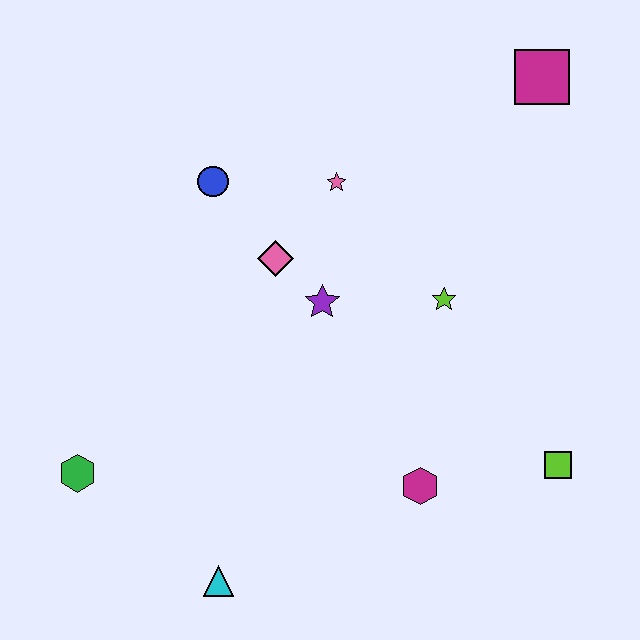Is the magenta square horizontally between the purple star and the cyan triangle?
No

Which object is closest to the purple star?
The pink diamond is closest to the purple star.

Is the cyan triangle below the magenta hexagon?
Yes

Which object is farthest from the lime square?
The green hexagon is farthest from the lime square.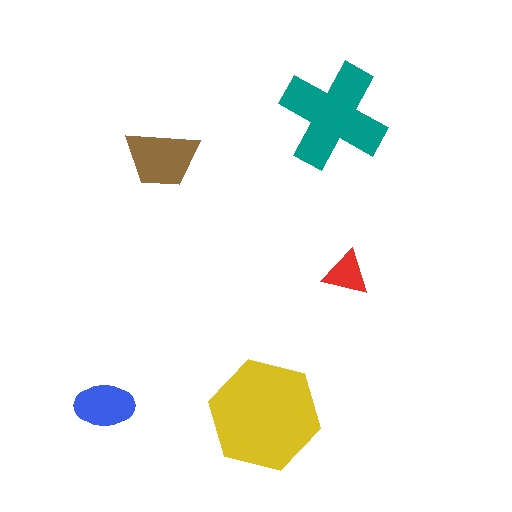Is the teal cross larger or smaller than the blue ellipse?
Larger.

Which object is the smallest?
The red triangle.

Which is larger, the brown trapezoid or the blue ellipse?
The brown trapezoid.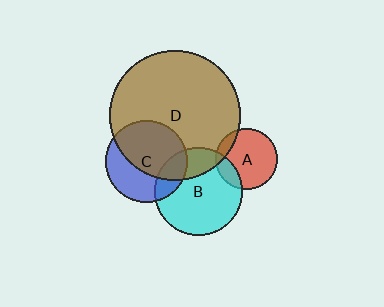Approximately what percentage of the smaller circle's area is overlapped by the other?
Approximately 20%.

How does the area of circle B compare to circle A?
Approximately 2.1 times.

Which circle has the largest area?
Circle D (brown).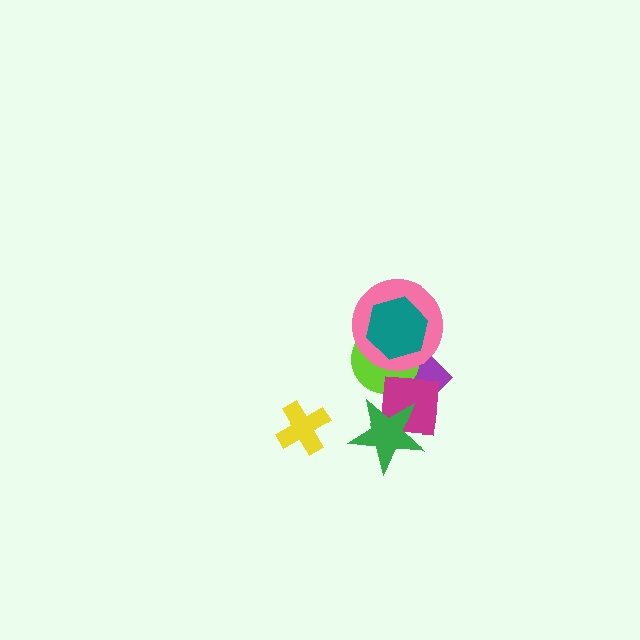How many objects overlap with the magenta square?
3 objects overlap with the magenta square.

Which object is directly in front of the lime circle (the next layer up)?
The magenta square is directly in front of the lime circle.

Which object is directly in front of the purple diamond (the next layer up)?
The lime circle is directly in front of the purple diamond.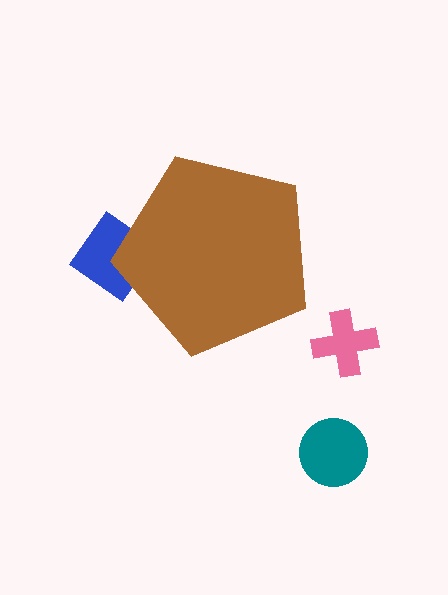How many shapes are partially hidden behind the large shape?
1 shape is partially hidden.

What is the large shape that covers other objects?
A brown pentagon.